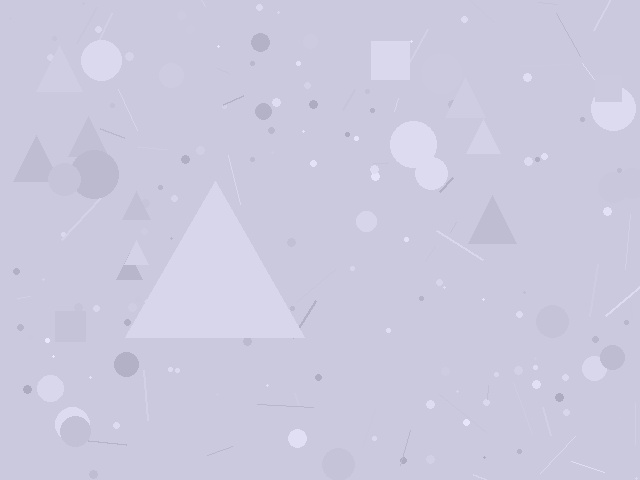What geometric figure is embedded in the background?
A triangle is embedded in the background.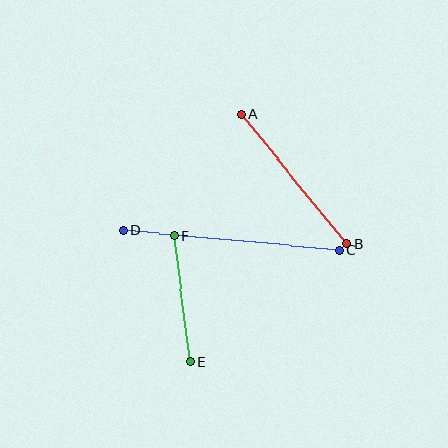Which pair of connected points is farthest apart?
Points C and D are farthest apart.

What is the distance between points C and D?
The distance is approximately 216 pixels.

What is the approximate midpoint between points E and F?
The midpoint is at approximately (182, 298) pixels.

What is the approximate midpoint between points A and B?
The midpoint is at approximately (294, 179) pixels.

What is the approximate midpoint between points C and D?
The midpoint is at approximately (231, 240) pixels.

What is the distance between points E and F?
The distance is approximately 127 pixels.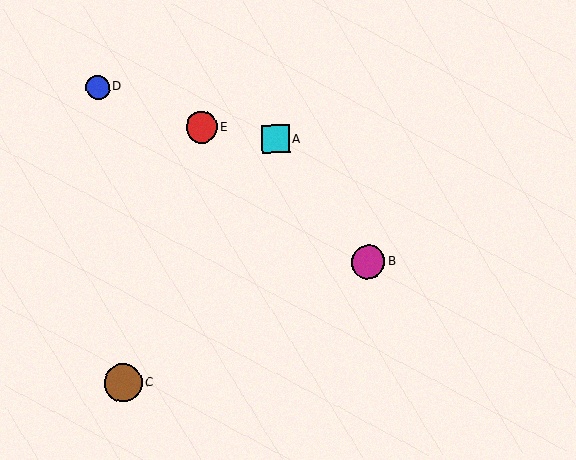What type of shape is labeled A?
Shape A is a cyan square.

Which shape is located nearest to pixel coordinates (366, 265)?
The magenta circle (labeled B) at (368, 262) is nearest to that location.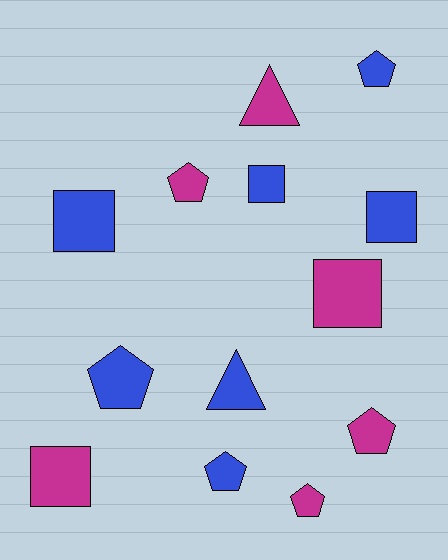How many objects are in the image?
There are 13 objects.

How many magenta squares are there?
There are 2 magenta squares.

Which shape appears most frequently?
Pentagon, with 6 objects.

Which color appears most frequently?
Blue, with 7 objects.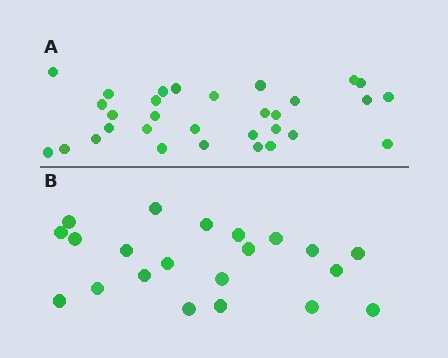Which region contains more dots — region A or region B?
Region A (the top region) has more dots.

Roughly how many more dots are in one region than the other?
Region A has roughly 10 or so more dots than region B.